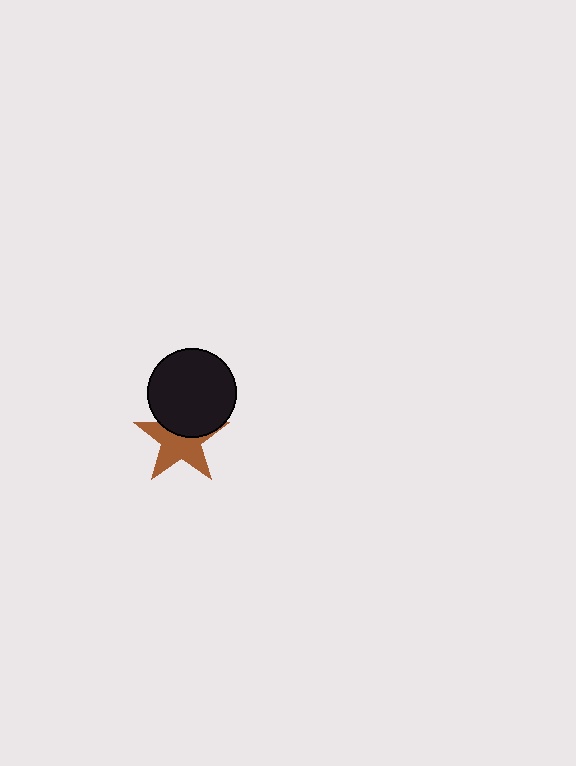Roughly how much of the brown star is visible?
About half of it is visible (roughly 62%).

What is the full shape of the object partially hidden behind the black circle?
The partially hidden object is a brown star.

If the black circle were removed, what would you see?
You would see the complete brown star.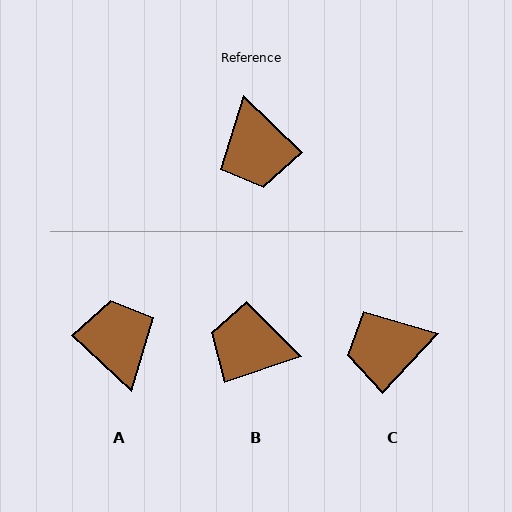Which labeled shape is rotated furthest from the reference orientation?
A, about 179 degrees away.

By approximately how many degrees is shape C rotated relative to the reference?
Approximately 89 degrees clockwise.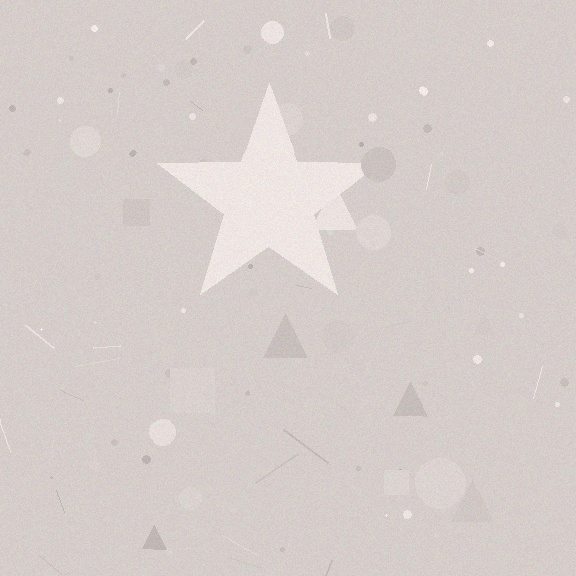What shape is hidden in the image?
A star is hidden in the image.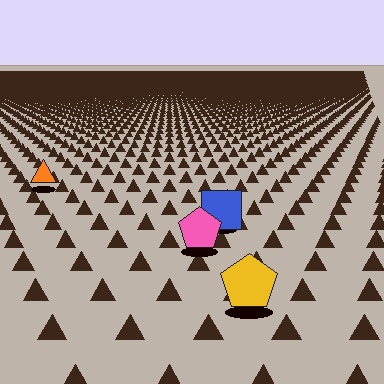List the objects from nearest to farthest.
From nearest to farthest: the yellow pentagon, the pink pentagon, the blue square, the orange triangle.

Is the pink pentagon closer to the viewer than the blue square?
Yes. The pink pentagon is closer — you can tell from the texture gradient: the ground texture is coarser near it.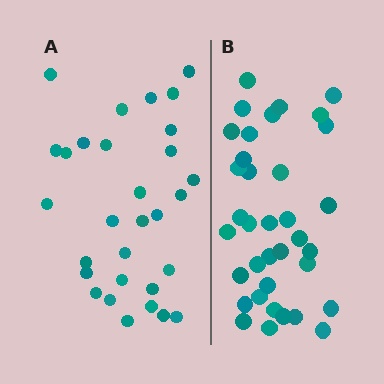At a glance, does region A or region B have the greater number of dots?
Region B (the right region) has more dots.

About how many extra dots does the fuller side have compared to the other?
Region B has about 6 more dots than region A.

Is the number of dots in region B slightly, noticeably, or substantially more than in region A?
Region B has only slightly more — the two regions are fairly close. The ratio is roughly 1.2 to 1.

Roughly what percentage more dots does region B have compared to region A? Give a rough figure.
About 20% more.